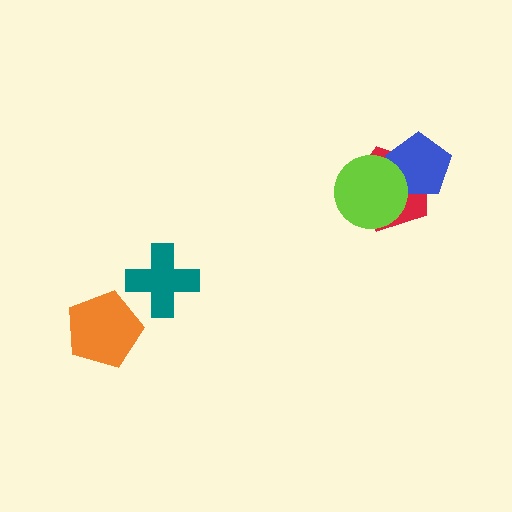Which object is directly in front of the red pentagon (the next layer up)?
The blue pentagon is directly in front of the red pentagon.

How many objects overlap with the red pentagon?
2 objects overlap with the red pentagon.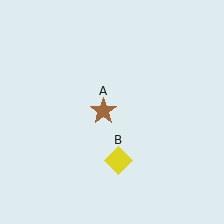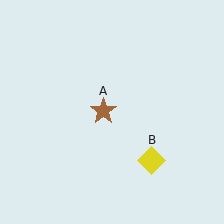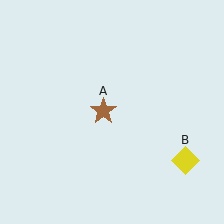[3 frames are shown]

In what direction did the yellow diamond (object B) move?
The yellow diamond (object B) moved right.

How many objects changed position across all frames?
1 object changed position: yellow diamond (object B).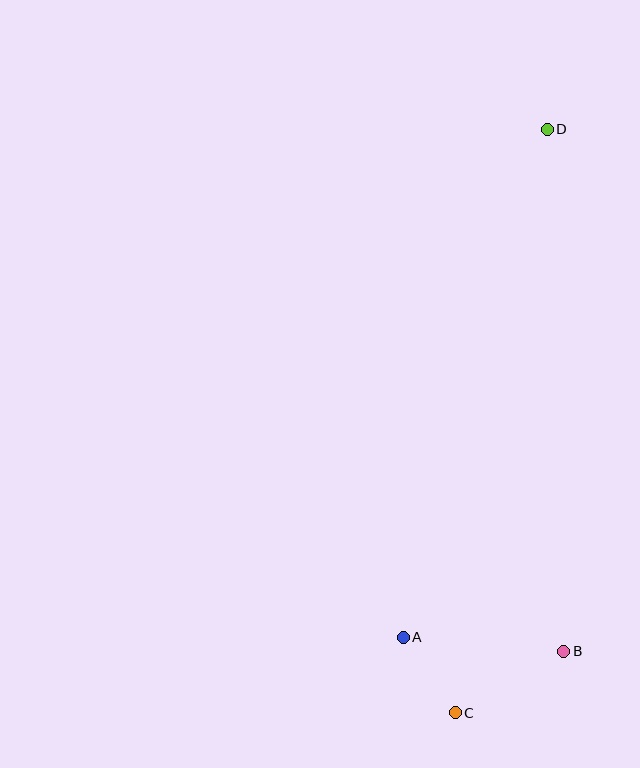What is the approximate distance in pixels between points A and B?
The distance between A and B is approximately 161 pixels.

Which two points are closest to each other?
Points A and C are closest to each other.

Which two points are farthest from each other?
Points C and D are farthest from each other.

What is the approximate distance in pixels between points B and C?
The distance between B and C is approximately 125 pixels.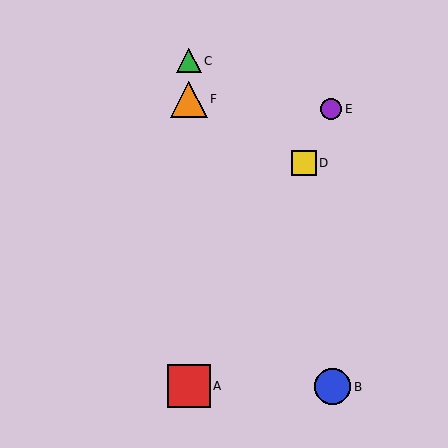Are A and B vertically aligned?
No, A is at x≈189 and B is at x≈332.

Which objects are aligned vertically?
Objects A, C, F are aligned vertically.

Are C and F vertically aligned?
Yes, both are at x≈189.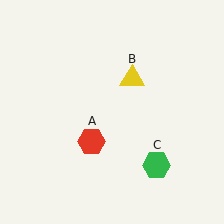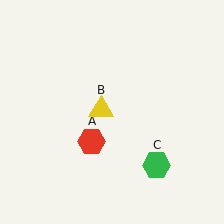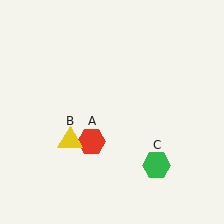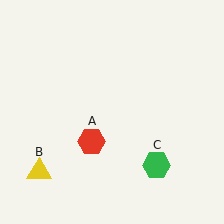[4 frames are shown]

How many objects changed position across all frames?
1 object changed position: yellow triangle (object B).